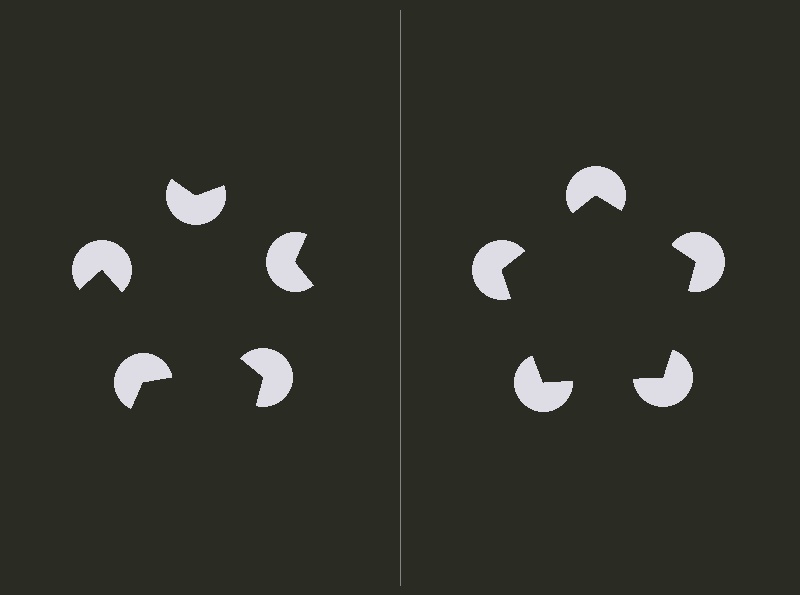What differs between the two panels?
The pac-man discs are positioned identically on both sides; only the wedge orientations differ. On the right they align to a pentagon; on the left they are misaligned.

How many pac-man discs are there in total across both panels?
10 — 5 on each side.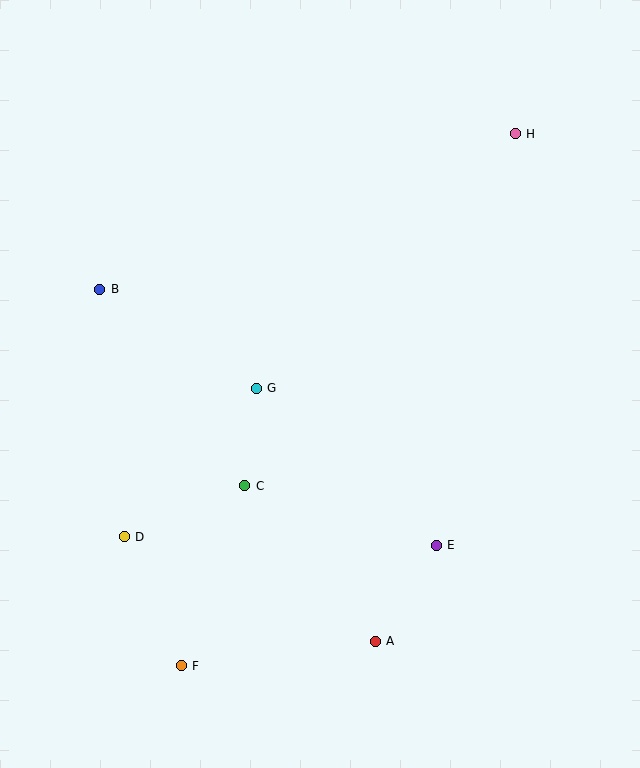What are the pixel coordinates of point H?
Point H is at (515, 134).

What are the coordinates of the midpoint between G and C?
The midpoint between G and C is at (251, 437).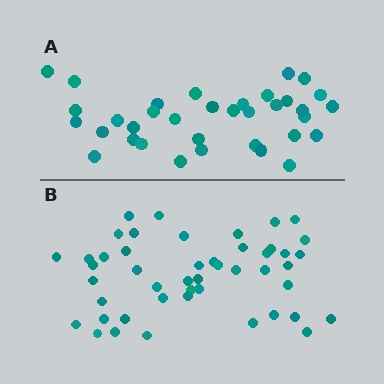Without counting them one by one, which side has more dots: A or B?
Region B (the bottom region) has more dots.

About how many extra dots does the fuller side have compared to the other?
Region B has roughly 12 or so more dots than region A.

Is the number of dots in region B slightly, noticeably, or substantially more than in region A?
Region B has noticeably more, but not dramatically so. The ratio is roughly 1.3 to 1.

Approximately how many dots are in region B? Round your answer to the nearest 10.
About 50 dots. (The exact count is 47, which rounds to 50.)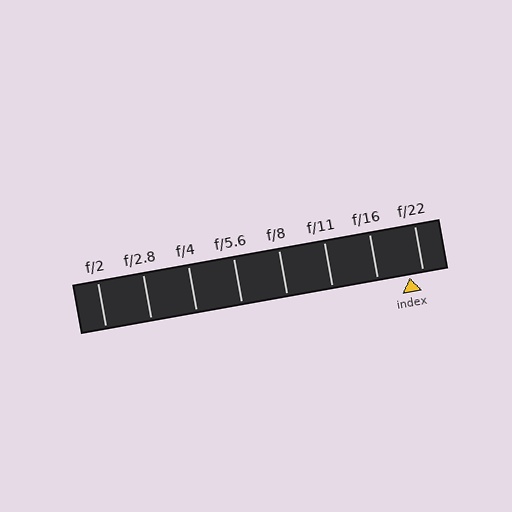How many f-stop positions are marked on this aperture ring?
There are 8 f-stop positions marked.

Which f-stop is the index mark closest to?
The index mark is closest to f/22.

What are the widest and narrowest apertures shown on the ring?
The widest aperture shown is f/2 and the narrowest is f/22.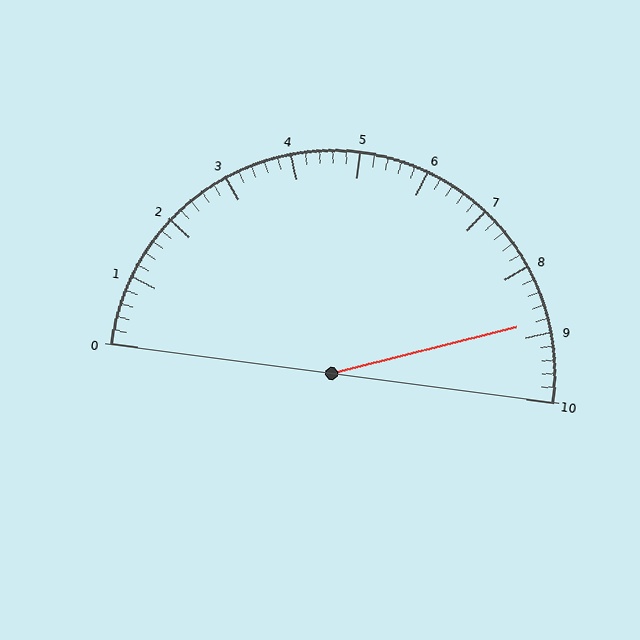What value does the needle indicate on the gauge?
The needle indicates approximately 8.8.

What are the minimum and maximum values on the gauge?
The gauge ranges from 0 to 10.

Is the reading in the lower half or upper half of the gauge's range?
The reading is in the upper half of the range (0 to 10).